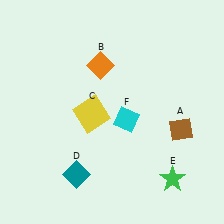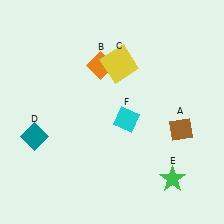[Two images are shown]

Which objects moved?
The objects that moved are: the yellow square (C), the teal diamond (D).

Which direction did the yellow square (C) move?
The yellow square (C) moved up.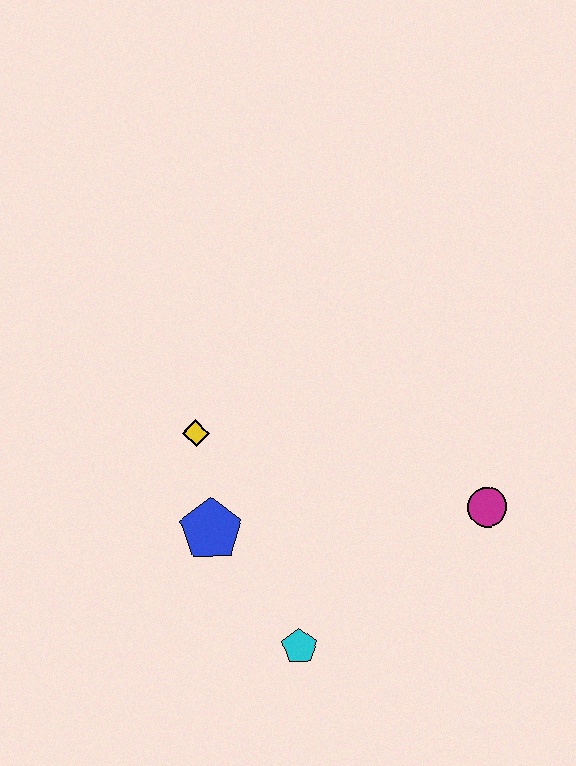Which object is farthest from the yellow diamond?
The magenta circle is farthest from the yellow diamond.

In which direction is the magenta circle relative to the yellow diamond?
The magenta circle is to the right of the yellow diamond.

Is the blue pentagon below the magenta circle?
Yes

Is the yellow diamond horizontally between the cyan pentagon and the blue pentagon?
No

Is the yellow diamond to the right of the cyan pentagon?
No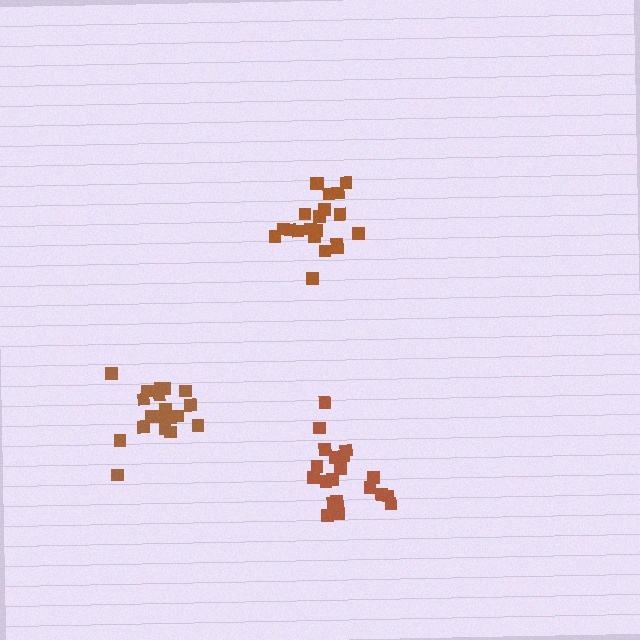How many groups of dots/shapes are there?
There are 3 groups.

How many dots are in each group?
Group 1: 21 dots, Group 2: 21 dots, Group 3: 20 dots (62 total).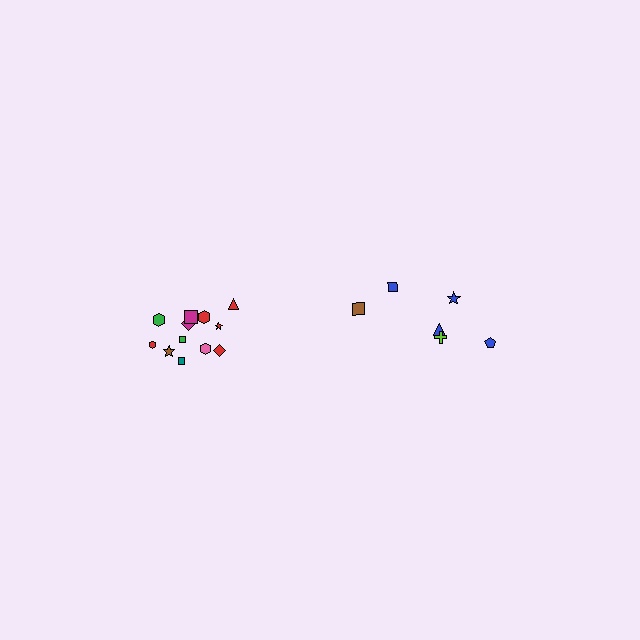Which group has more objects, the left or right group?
The left group.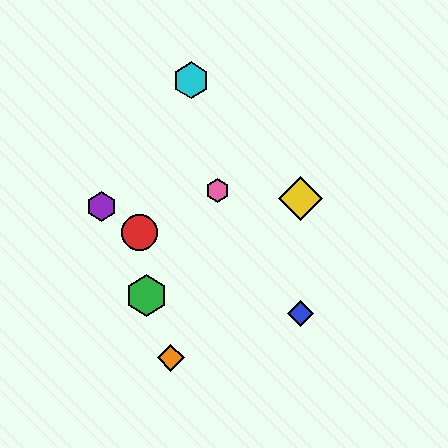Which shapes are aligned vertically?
The blue diamond, the yellow diamond are aligned vertically.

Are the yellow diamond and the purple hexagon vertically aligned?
No, the yellow diamond is at x≈301 and the purple hexagon is at x≈102.